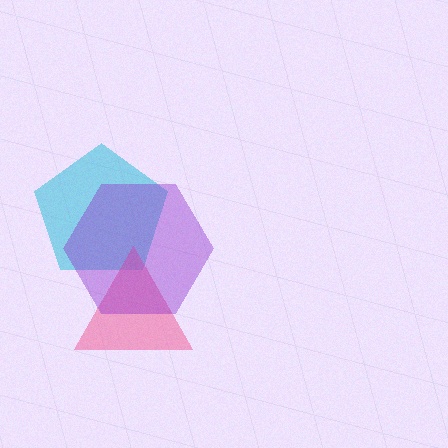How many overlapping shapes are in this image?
There are 3 overlapping shapes in the image.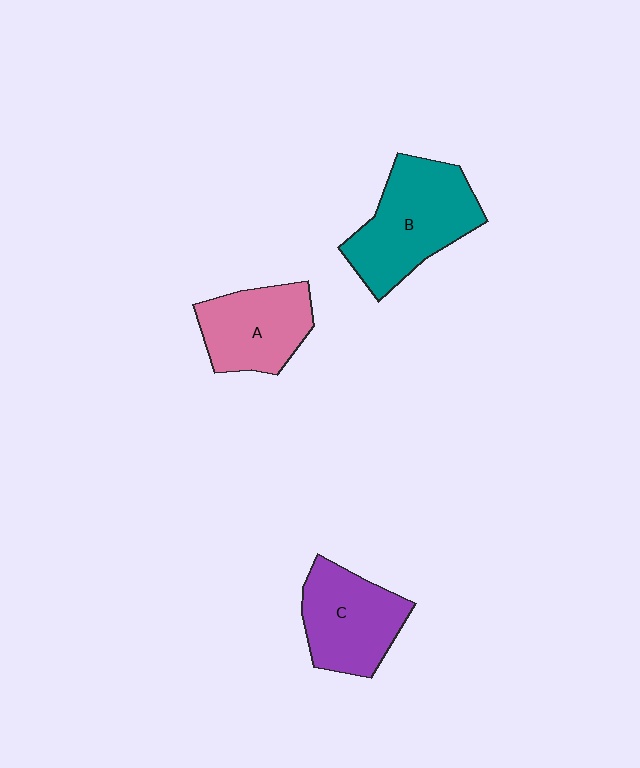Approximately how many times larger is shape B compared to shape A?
Approximately 1.3 times.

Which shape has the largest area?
Shape B (teal).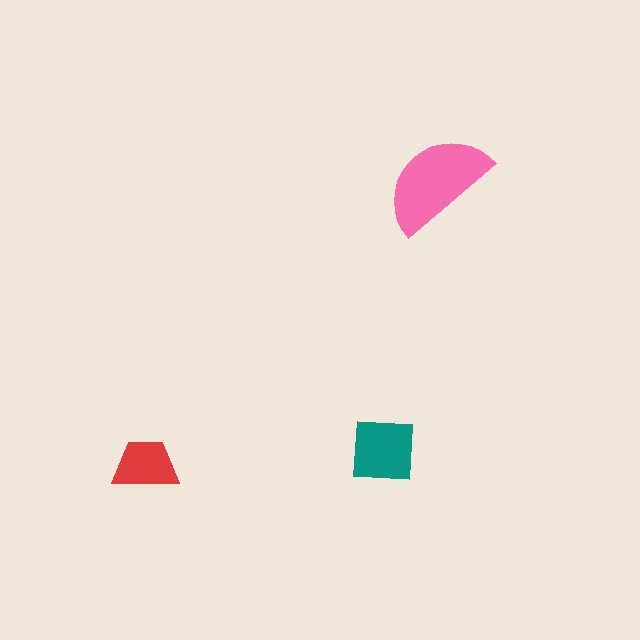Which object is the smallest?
The red trapezoid.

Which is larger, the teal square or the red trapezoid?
The teal square.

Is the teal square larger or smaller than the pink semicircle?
Smaller.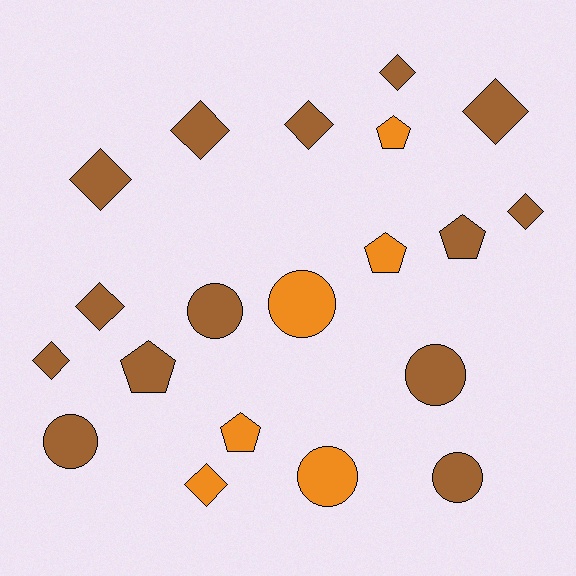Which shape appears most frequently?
Diamond, with 9 objects.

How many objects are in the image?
There are 20 objects.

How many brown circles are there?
There are 4 brown circles.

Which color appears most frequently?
Brown, with 14 objects.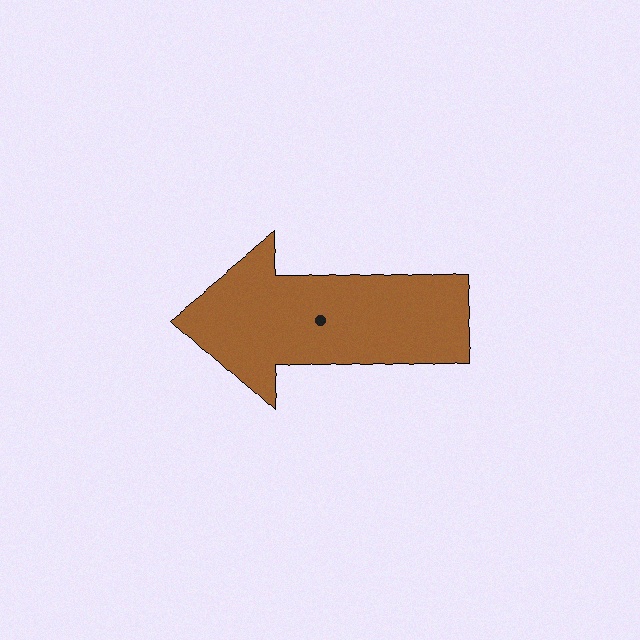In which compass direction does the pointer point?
West.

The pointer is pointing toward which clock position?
Roughly 9 o'clock.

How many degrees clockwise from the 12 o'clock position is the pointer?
Approximately 272 degrees.